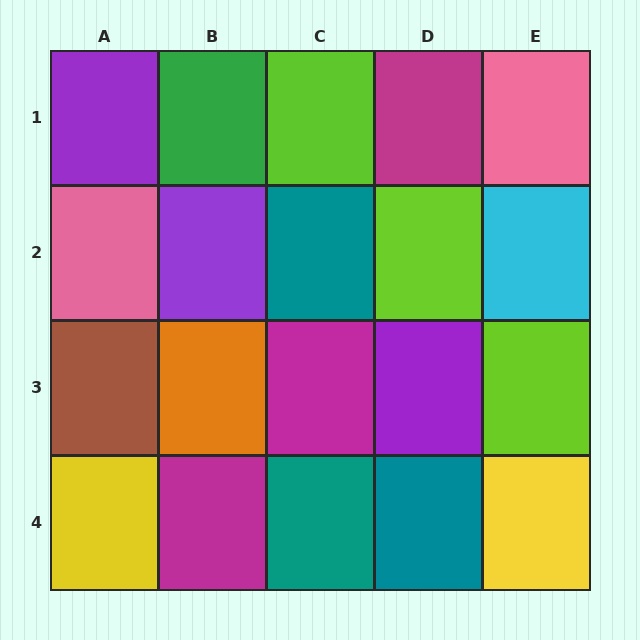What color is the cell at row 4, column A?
Yellow.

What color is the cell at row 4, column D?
Teal.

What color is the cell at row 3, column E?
Lime.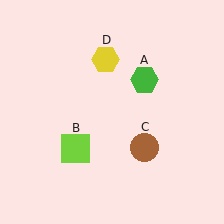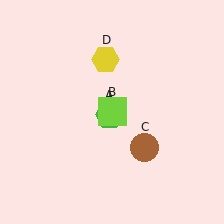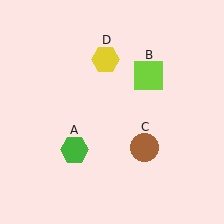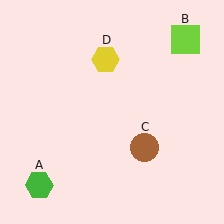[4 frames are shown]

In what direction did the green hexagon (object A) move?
The green hexagon (object A) moved down and to the left.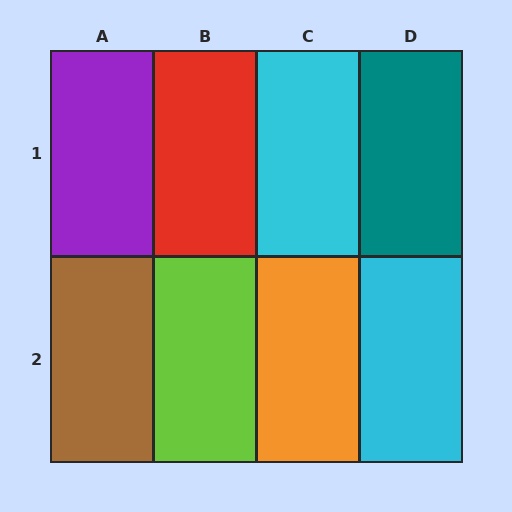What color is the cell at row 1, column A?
Purple.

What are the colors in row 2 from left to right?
Brown, lime, orange, cyan.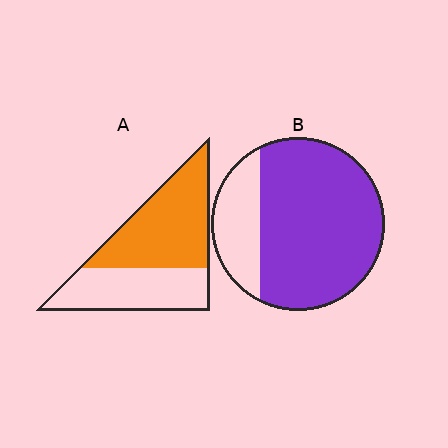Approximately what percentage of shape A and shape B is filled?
A is approximately 55% and B is approximately 75%.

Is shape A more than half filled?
Yes.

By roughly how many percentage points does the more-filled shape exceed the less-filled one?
By roughly 20 percentage points (B over A).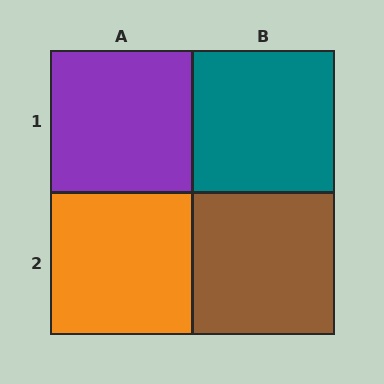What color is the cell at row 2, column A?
Orange.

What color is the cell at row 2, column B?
Brown.